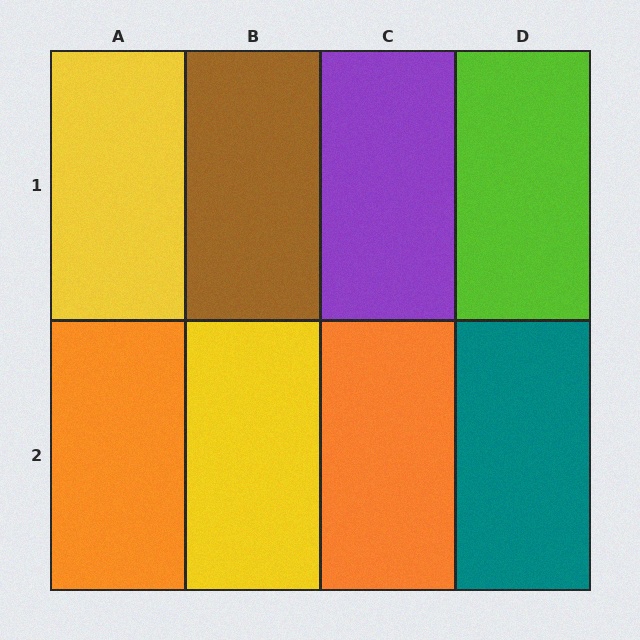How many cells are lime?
1 cell is lime.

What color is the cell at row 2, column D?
Teal.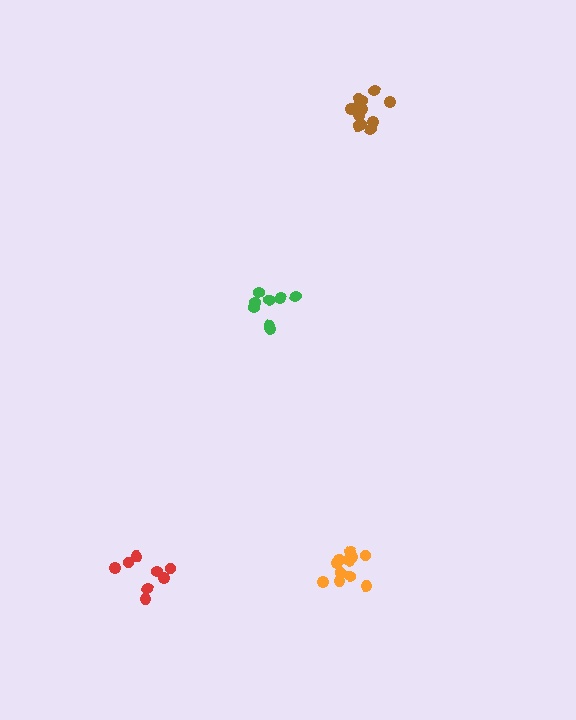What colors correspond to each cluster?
The clusters are colored: red, green, orange, brown.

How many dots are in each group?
Group 1: 8 dots, Group 2: 8 dots, Group 3: 12 dots, Group 4: 12 dots (40 total).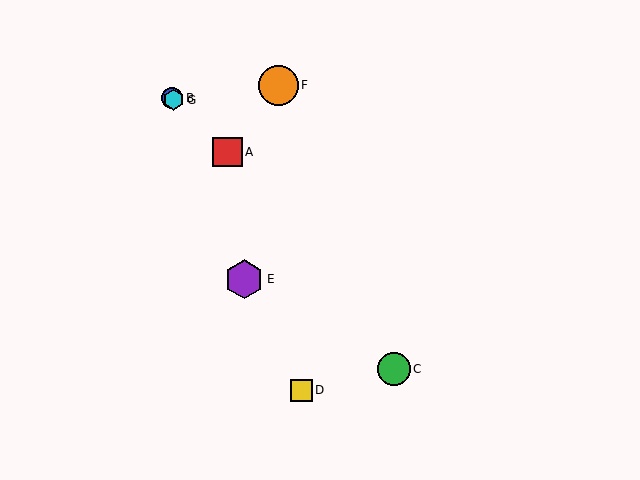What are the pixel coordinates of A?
Object A is at (228, 152).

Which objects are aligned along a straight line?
Objects A, B, G are aligned along a straight line.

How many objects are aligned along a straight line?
3 objects (A, B, G) are aligned along a straight line.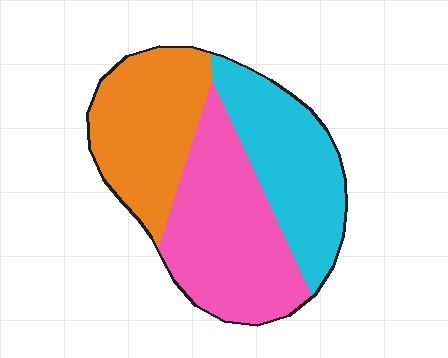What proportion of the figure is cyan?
Cyan takes up about one third (1/3) of the figure.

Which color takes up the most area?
Pink, at roughly 40%.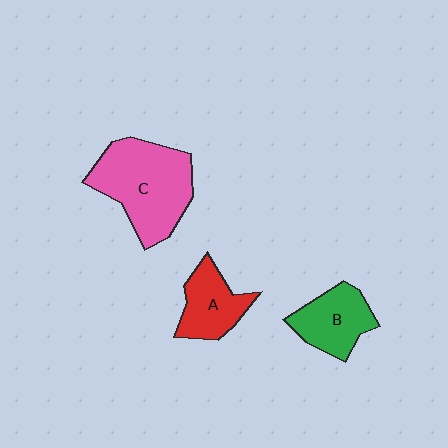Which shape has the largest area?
Shape C (pink).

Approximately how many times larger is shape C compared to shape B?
Approximately 1.8 times.